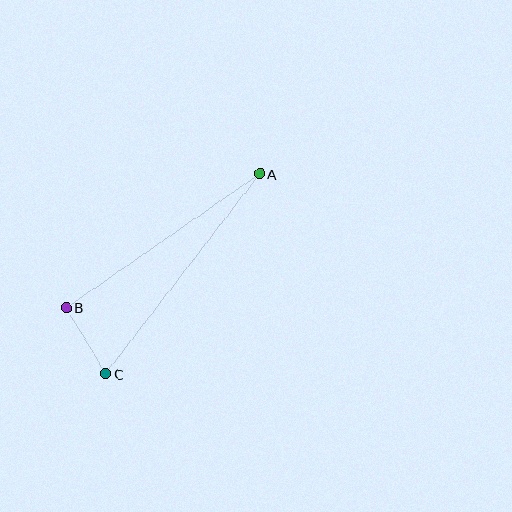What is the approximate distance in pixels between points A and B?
The distance between A and B is approximately 235 pixels.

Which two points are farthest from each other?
Points A and C are farthest from each other.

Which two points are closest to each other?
Points B and C are closest to each other.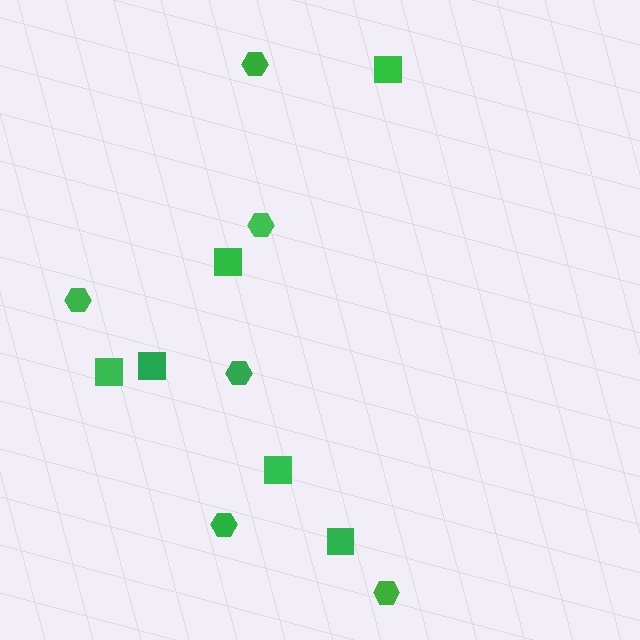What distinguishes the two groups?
There are 2 groups: one group of hexagons (6) and one group of squares (6).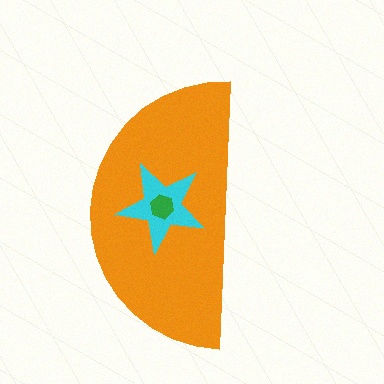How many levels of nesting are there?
3.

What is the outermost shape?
The orange semicircle.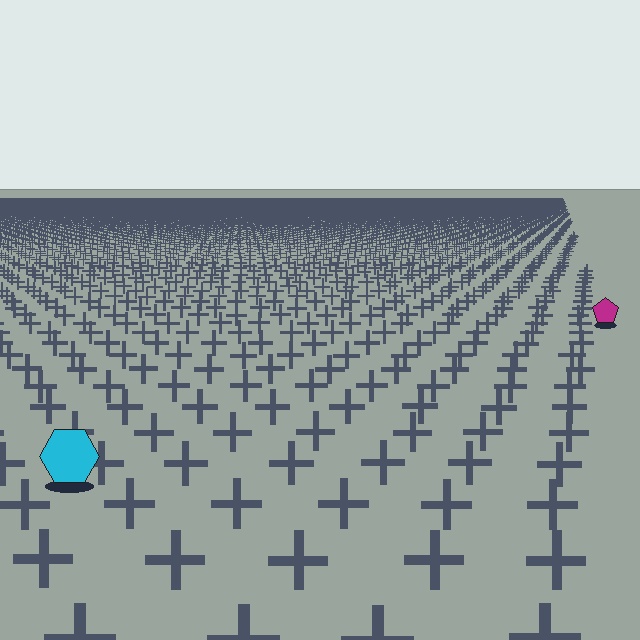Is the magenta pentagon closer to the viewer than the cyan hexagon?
No. The cyan hexagon is closer — you can tell from the texture gradient: the ground texture is coarser near it.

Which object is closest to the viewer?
The cyan hexagon is closest. The texture marks near it are larger and more spread out.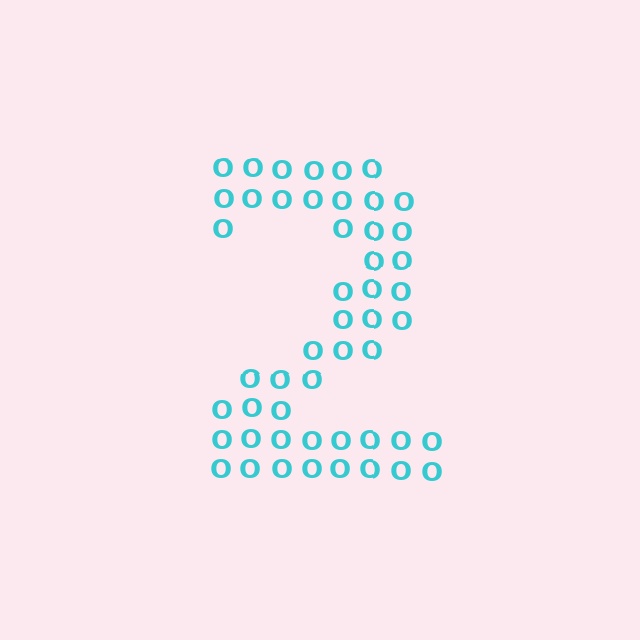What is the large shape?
The large shape is the digit 2.